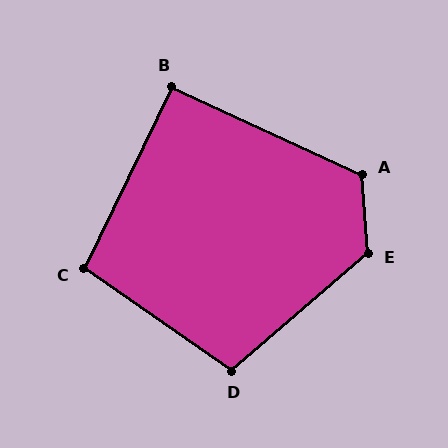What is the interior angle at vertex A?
Approximately 119 degrees (obtuse).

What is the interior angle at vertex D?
Approximately 105 degrees (obtuse).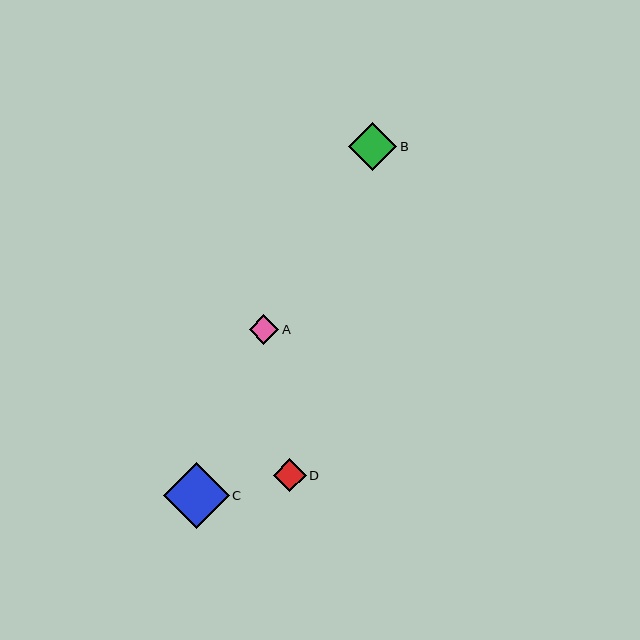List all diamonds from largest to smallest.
From largest to smallest: C, B, D, A.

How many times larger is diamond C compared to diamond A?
Diamond C is approximately 2.2 times the size of diamond A.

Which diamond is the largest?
Diamond C is the largest with a size of approximately 66 pixels.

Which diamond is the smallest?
Diamond A is the smallest with a size of approximately 30 pixels.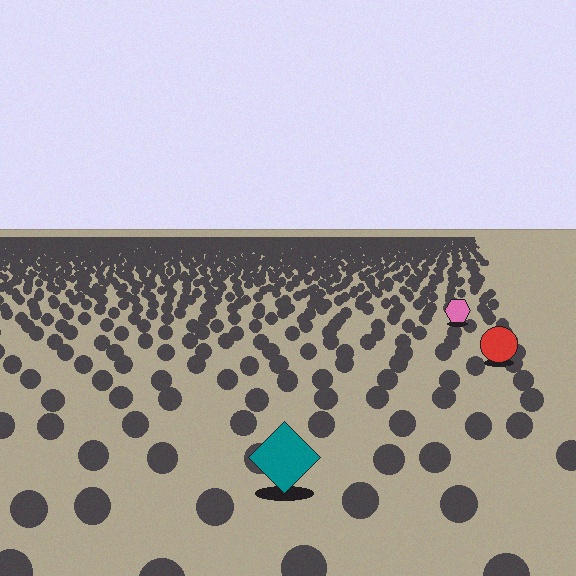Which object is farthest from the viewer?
The pink hexagon is farthest from the viewer. It appears smaller and the ground texture around it is denser.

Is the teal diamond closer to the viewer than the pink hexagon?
Yes. The teal diamond is closer — you can tell from the texture gradient: the ground texture is coarser near it.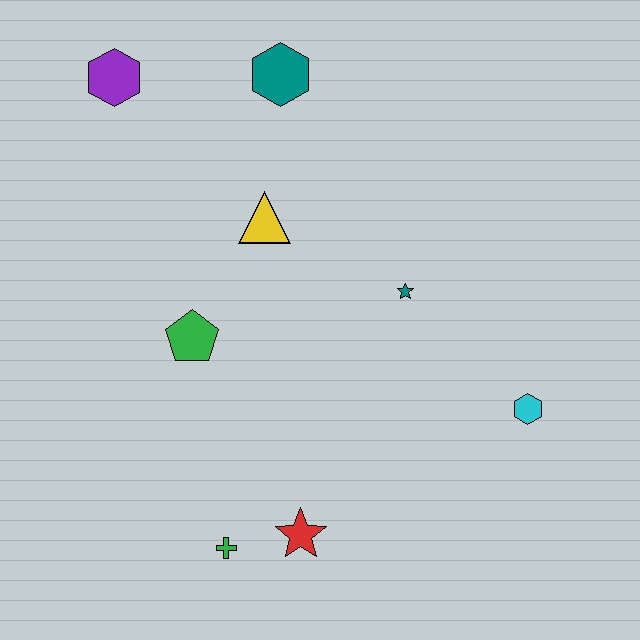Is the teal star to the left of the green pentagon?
No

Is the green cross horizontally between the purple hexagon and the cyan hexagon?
Yes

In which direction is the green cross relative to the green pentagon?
The green cross is below the green pentagon.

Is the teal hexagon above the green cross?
Yes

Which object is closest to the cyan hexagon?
The teal star is closest to the cyan hexagon.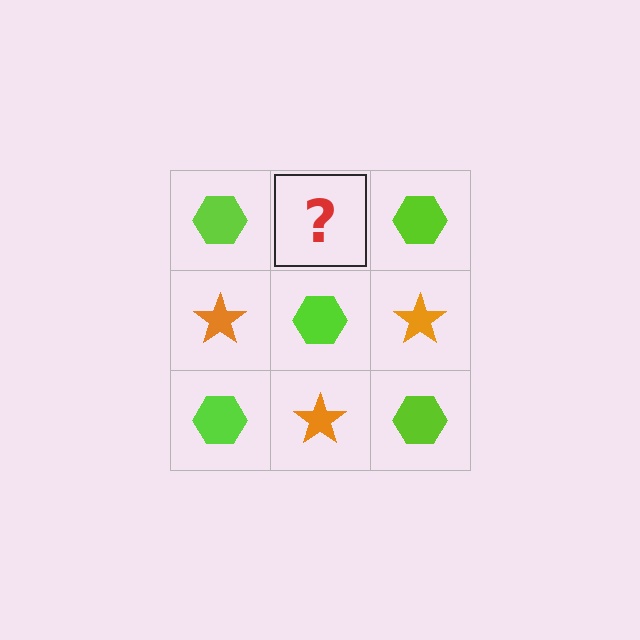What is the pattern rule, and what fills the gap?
The rule is that it alternates lime hexagon and orange star in a checkerboard pattern. The gap should be filled with an orange star.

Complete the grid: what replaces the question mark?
The question mark should be replaced with an orange star.